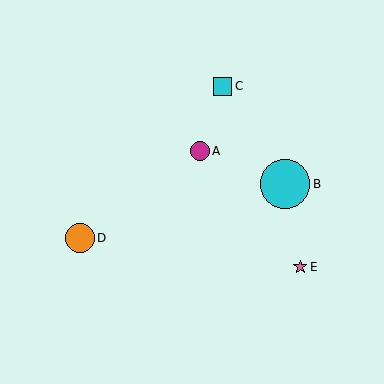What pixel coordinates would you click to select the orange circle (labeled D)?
Click at (80, 238) to select the orange circle D.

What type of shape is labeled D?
Shape D is an orange circle.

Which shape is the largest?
The cyan circle (labeled B) is the largest.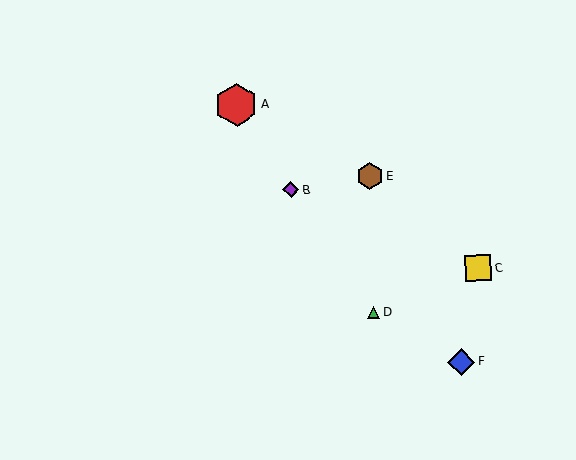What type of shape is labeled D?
Shape D is a green triangle.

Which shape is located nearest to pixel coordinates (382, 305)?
The green triangle (labeled D) at (374, 312) is nearest to that location.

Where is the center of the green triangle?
The center of the green triangle is at (374, 312).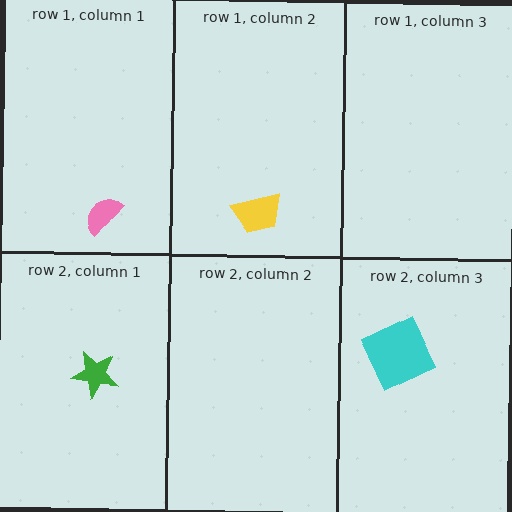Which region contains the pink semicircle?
The row 1, column 1 region.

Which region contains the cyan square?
The row 2, column 3 region.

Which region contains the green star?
The row 2, column 1 region.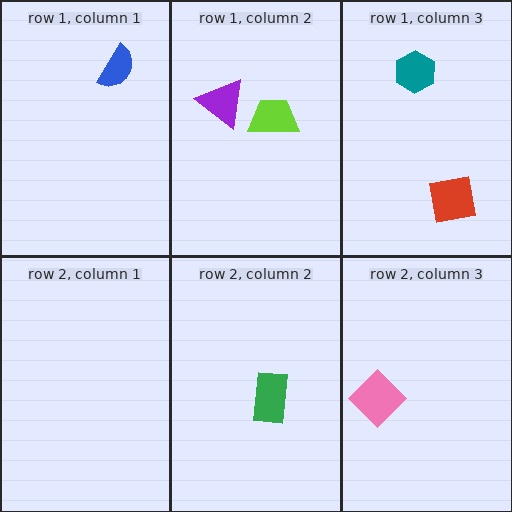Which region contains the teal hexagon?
The row 1, column 3 region.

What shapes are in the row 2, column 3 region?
The pink diamond.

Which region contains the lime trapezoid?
The row 1, column 2 region.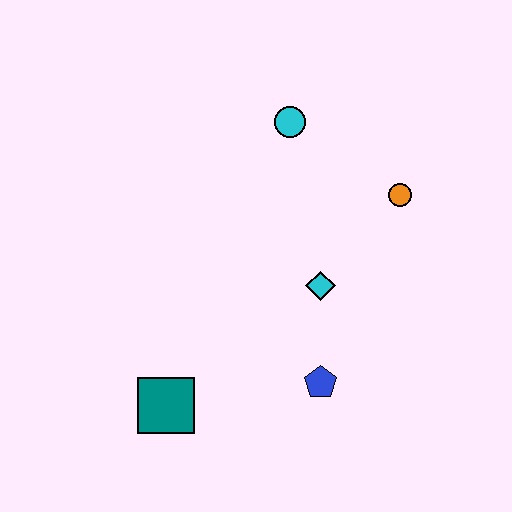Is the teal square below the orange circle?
Yes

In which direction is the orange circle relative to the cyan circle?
The orange circle is to the right of the cyan circle.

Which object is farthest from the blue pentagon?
The cyan circle is farthest from the blue pentagon.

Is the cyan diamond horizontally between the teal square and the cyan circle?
No